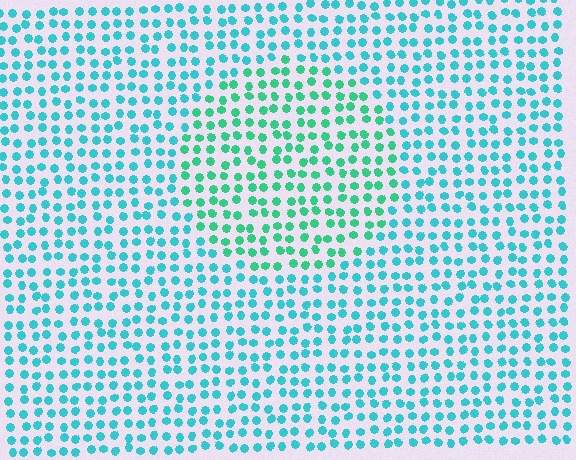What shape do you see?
I see a circle.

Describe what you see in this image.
The image is filled with small cyan elements in a uniform arrangement. A circle-shaped region is visible where the elements are tinted to a slightly different hue, forming a subtle color boundary.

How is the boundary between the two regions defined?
The boundary is defined purely by a slight shift in hue (about 29 degrees). Spacing, size, and orientation are identical on both sides.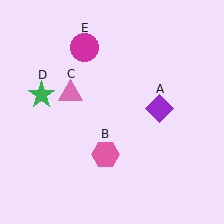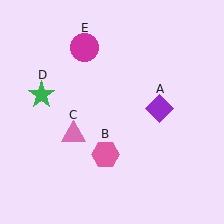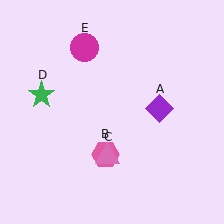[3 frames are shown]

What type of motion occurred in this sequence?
The pink triangle (object C) rotated counterclockwise around the center of the scene.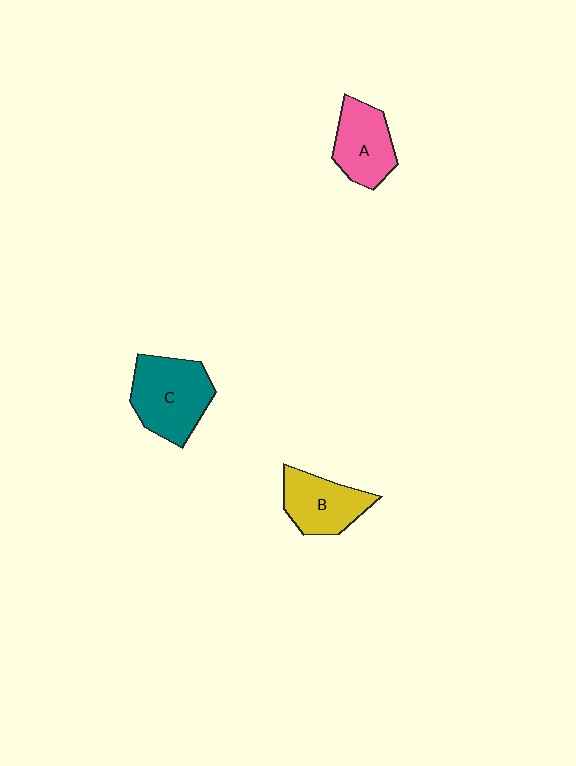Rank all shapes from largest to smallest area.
From largest to smallest: C (teal), B (yellow), A (pink).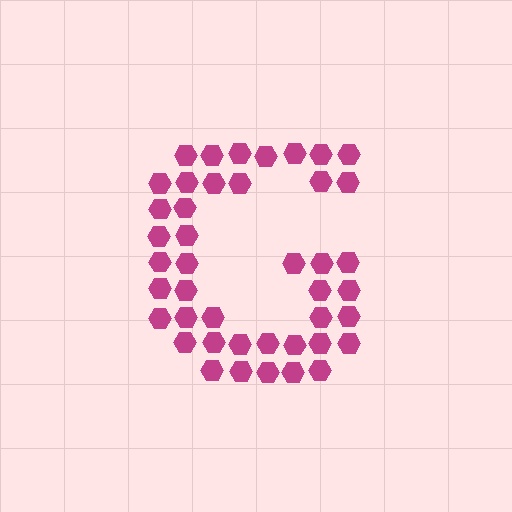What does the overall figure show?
The overall figure shows the letter G.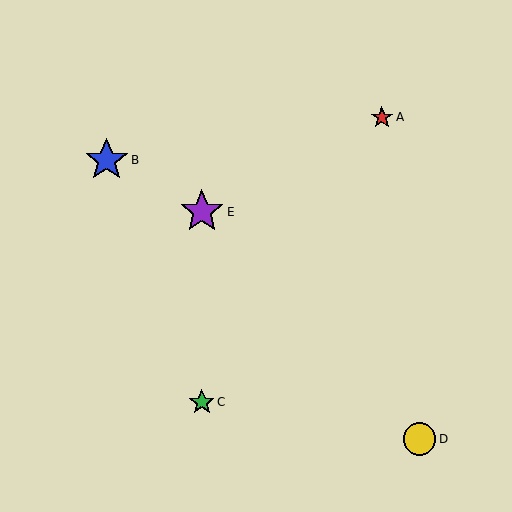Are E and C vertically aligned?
Yes, both are at x≈202.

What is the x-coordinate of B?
Object B is at x≈107.